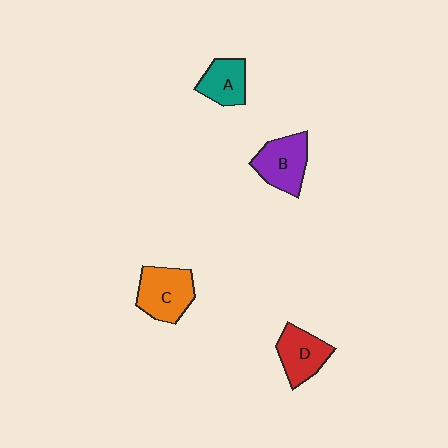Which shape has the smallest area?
Shape A (teal).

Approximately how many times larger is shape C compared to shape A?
Approximately 1.4 times.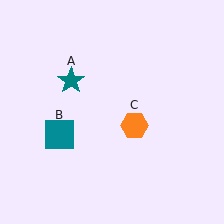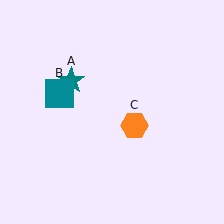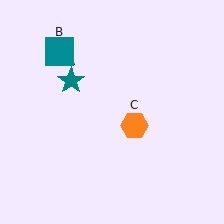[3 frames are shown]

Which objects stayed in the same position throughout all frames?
Teal star (object A) and orange hexagon (object C) remained stationary.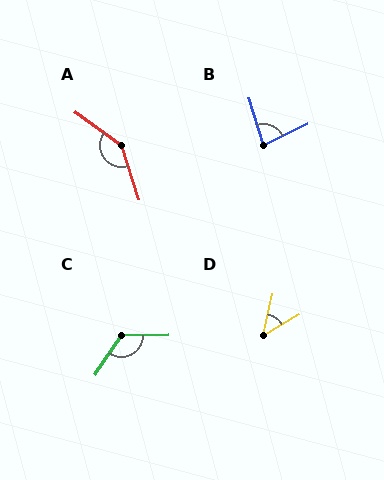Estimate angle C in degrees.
Approximately 125 degrees.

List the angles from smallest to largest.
D (47°), B (81°), C (125°), A (143°).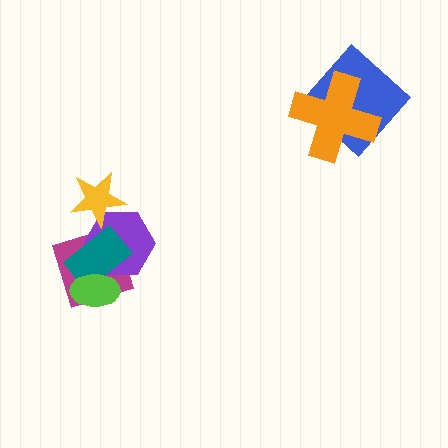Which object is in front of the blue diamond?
The orange cross is in front of the blue diamond.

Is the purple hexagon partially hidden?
Yes, it is partially covered by another shape.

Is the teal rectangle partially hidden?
Yes, it is partially covered by another shape.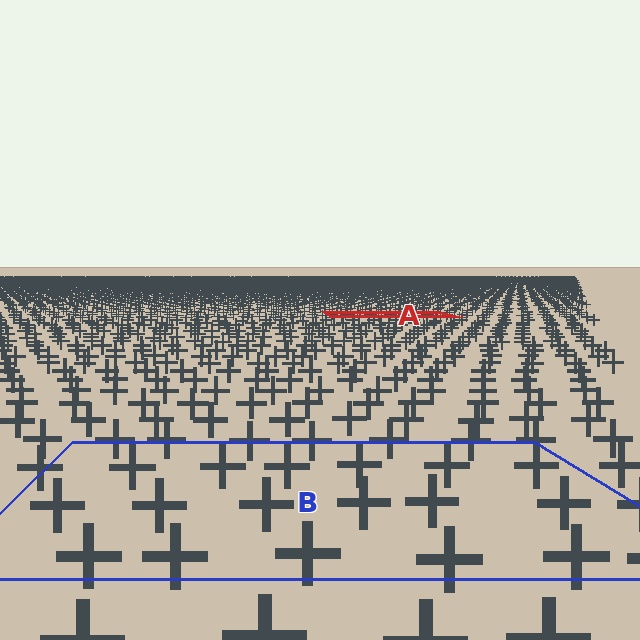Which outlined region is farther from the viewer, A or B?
Region A is farther from the viewer — the texture elements inside it appear smaller and more densely packed.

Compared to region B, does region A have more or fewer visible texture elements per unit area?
Region A has more texture elements per unit area — they are packed more densely because it is farther away.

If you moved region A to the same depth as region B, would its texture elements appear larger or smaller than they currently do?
They would appear larger. At a closer depth, the same texture elements are projected at a bigger on-screen size.